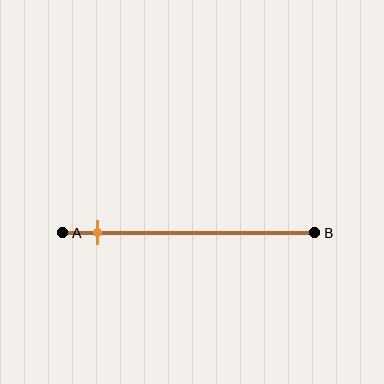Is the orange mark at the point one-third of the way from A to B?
No, the mark is at about 15% from A, not at the 33% one-third point.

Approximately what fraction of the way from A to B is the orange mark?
The orange mark is approximately 15% of the way from A to B.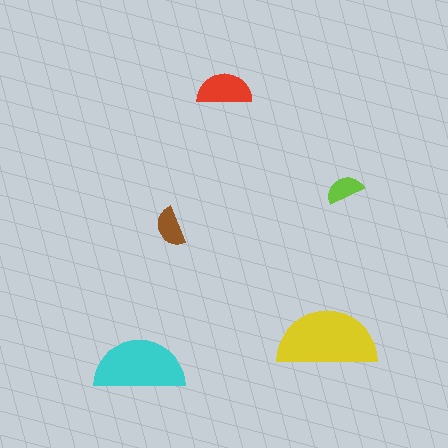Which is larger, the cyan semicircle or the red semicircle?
The cyan one.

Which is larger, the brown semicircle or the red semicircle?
The red one.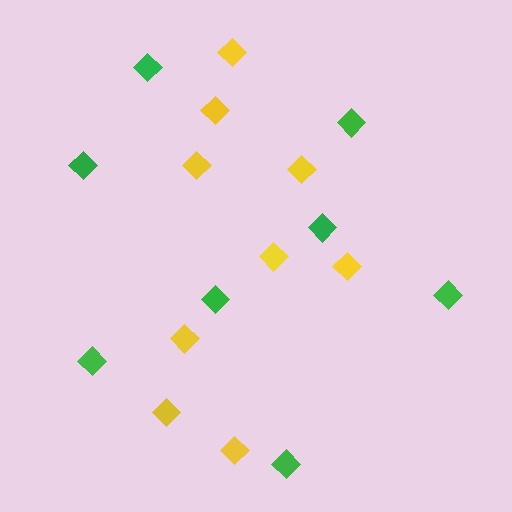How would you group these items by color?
There are 2 groups: one group of green diamonds (8) and one group of yellow diamonds (9).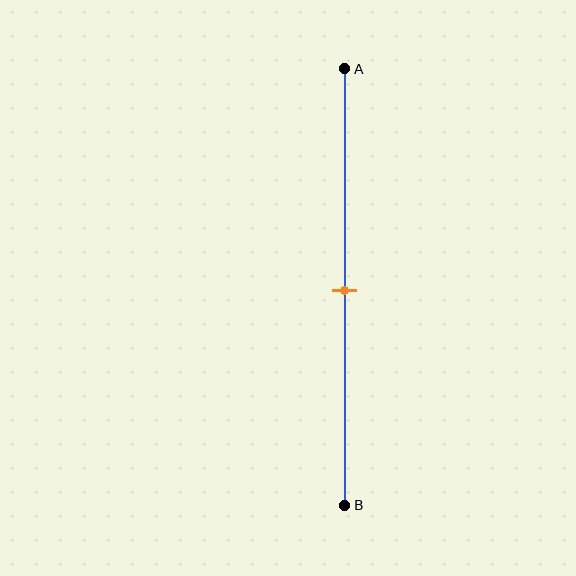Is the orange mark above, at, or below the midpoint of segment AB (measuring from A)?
The orange mark is approximately at the midpoint of segment AB.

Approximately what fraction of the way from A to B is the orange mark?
The orange mark is approximately 50% of the way from A to B.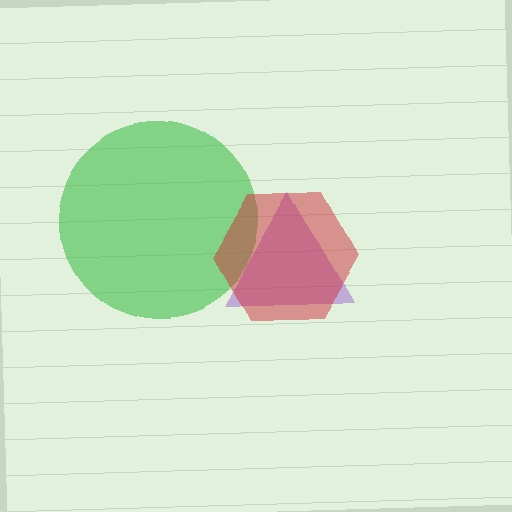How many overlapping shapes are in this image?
There are 3 overlapping shapes in the image.